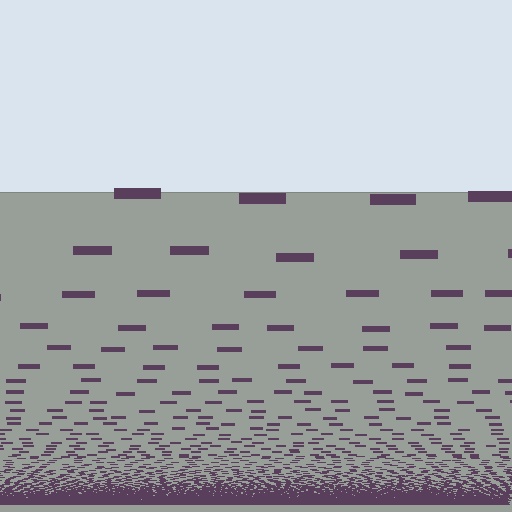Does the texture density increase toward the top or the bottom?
Density increases toward the bottom.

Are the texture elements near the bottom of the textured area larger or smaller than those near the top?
Smaller. The gradient is inverted — elements near the bottom are smaller and denser.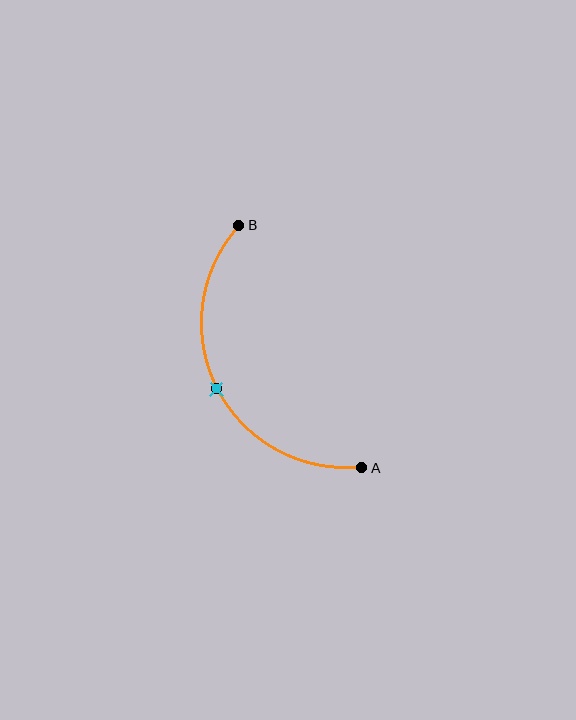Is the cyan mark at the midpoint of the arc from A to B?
Yes. The cyan mark lies on the arc at equal arc-length from both A and B — it is the arc midpoint.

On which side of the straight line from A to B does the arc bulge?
The arc bulges to the left of the straight line connecting A and B.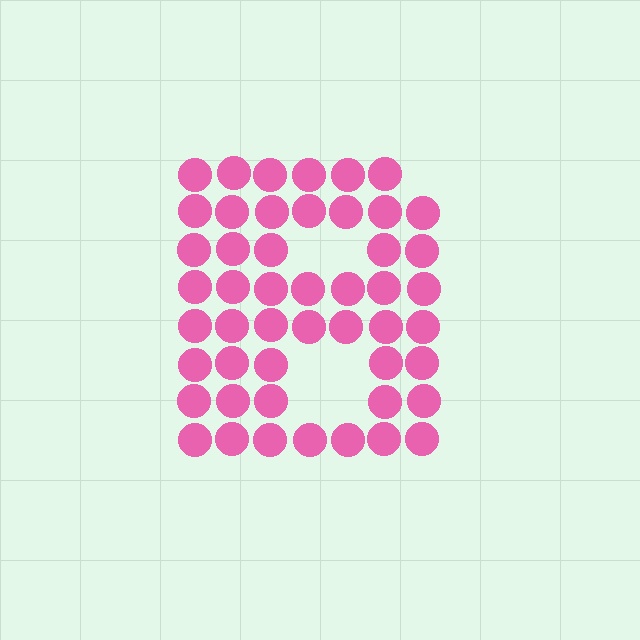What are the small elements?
The small elements are circles.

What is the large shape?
The large shape is the letter B.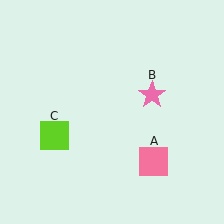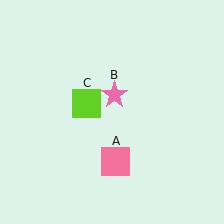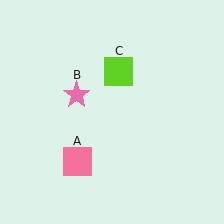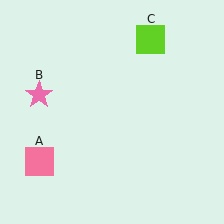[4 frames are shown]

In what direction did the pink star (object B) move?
The pink star (object B) moved left.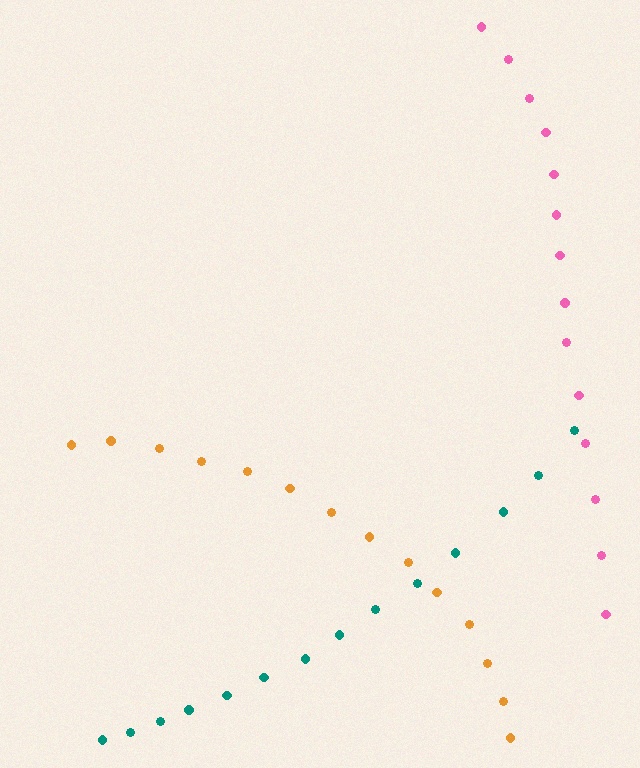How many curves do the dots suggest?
There are 3 distinct paths.